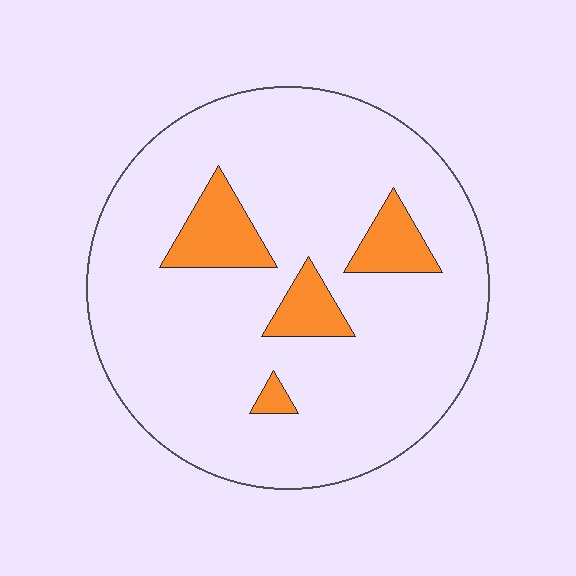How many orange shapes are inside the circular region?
4.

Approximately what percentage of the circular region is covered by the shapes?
Approximately 10%.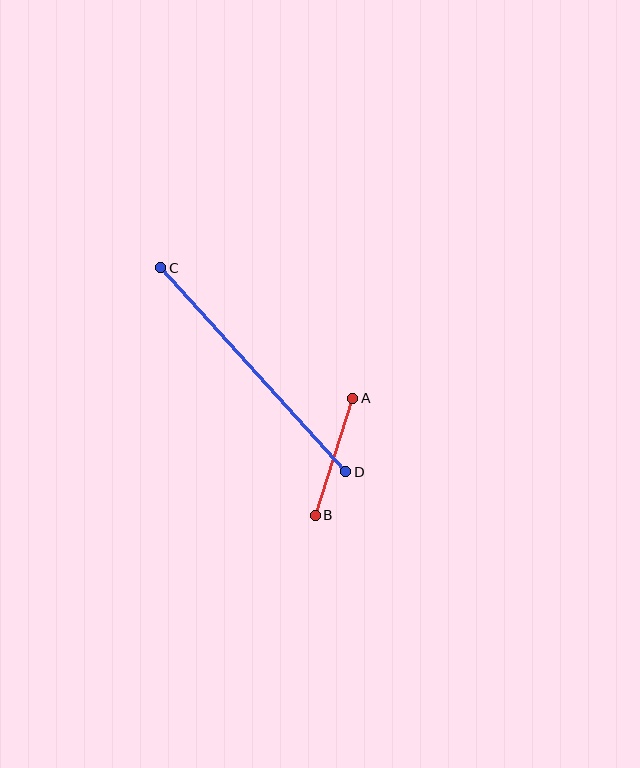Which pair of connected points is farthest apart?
Points C and D are farthest apart.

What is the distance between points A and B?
The distance is approximately 123 pixels.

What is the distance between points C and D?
The distance is approximately 275 pixels.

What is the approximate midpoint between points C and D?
The midpoint is at approximately (253, 370) pixels.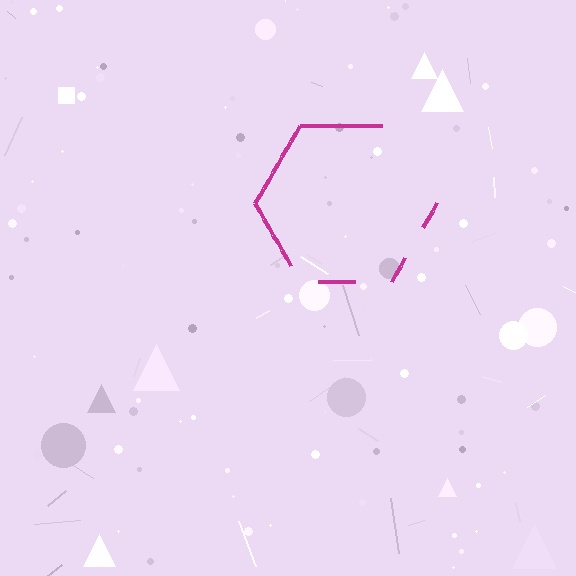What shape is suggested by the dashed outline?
The dashed outline suggests a hexagon.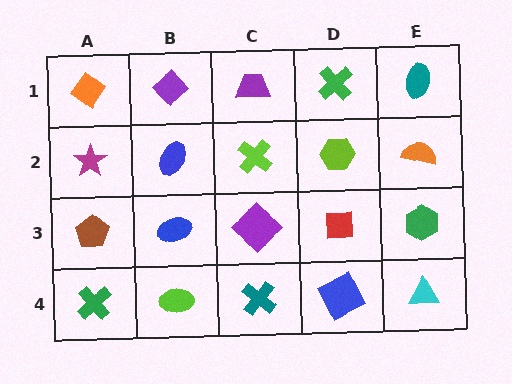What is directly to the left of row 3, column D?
A purple diamond.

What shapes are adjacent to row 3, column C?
A lime cross (row 2, column C), a teal cross (row 4, column C), a blue ellipse (row 3, column B), a red square (row 3, column D).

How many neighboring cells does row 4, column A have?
2.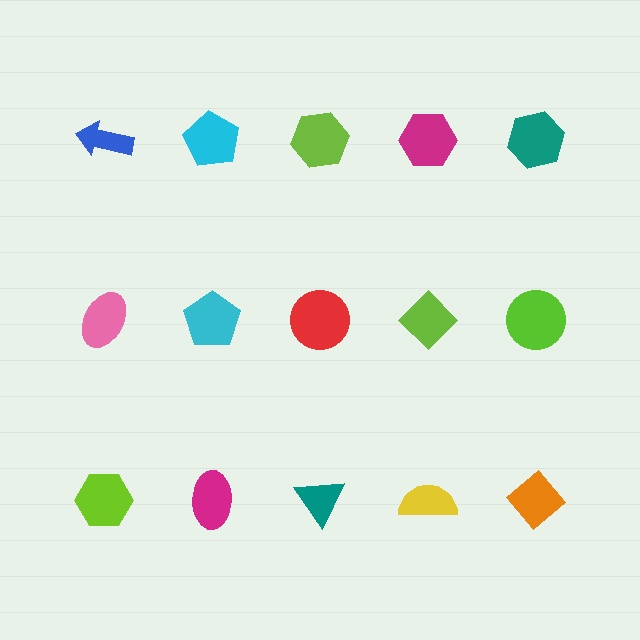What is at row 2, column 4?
A lime diamond.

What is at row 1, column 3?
A lime hexagon.